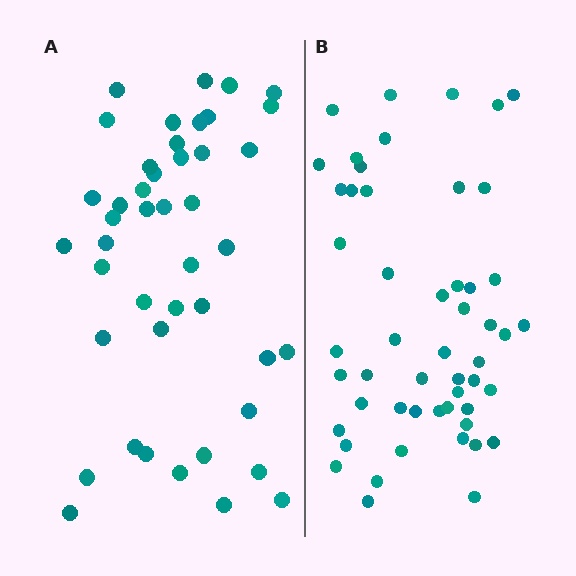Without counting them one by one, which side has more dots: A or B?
Region B (the right region) has more dots.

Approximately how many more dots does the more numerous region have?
Region B has roughly 8 or so more dots than region A.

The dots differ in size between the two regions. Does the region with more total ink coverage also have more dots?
No. Region A has more total ink coverage because its dots are larger, but region B actually contains more individual dots. Total area can be misleading — the number of items is what matters here.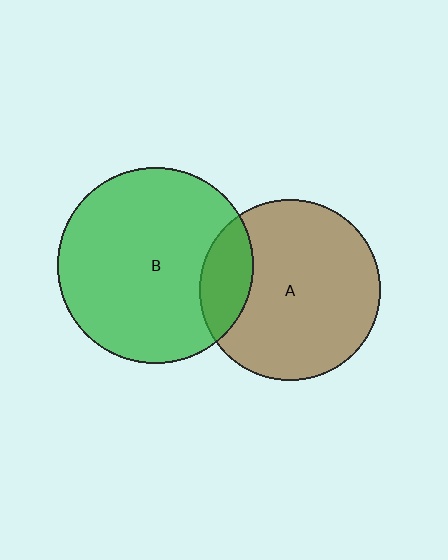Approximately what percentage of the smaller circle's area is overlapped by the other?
Approximately 20%.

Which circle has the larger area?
Circle B (green).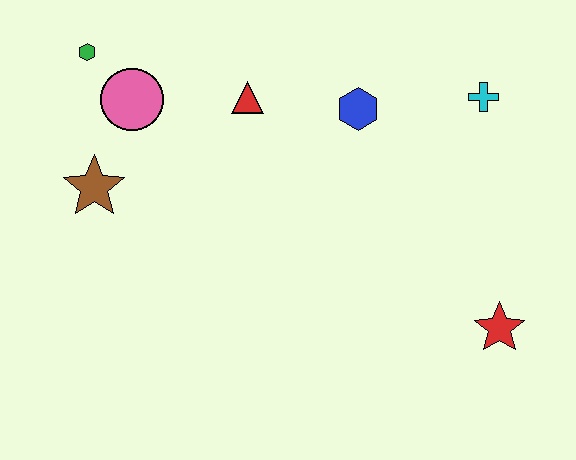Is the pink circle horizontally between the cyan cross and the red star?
No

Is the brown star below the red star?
No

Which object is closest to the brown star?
The pink circle is closest to the brown star.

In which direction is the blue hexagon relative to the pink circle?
The blue hexagon is to the right of the pink circle.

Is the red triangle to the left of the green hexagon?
No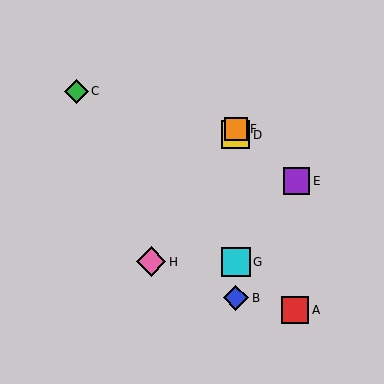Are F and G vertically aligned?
Yes, both are at x≈236.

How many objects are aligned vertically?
4 objects (B, D, F, G) are aligned vertically.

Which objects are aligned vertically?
Objects B, D, F, G are aligned vertically.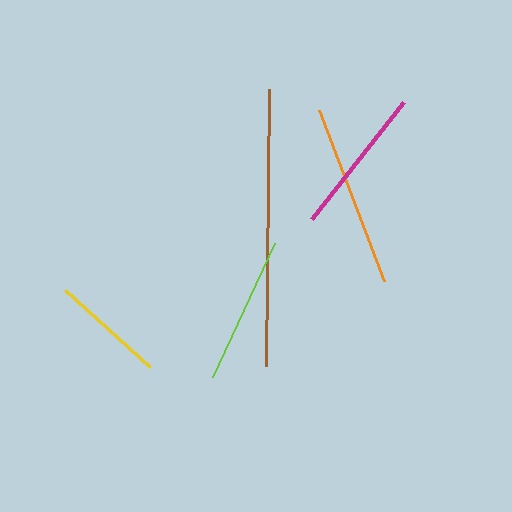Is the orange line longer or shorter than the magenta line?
The orange line is longer than the magenta line.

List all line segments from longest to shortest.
From longest to shortest: brown, orange, magenta, lime, yellow.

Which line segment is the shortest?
The yellow line is the shortest at approximately 115 pixels.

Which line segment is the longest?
The brown line is the longest at approximately 277 pixels.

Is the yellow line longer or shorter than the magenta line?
The magenta line is longer than the yellow line.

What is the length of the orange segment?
The orange segment is approximately 184 pixels long.